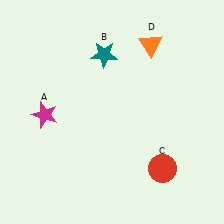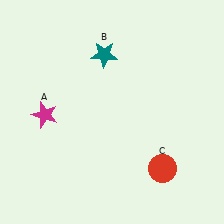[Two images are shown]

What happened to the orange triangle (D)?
The orange triangle (D) was removed in Image 2. It was in the top-right area of Image 1.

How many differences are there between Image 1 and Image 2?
There is 1 difference between the two images.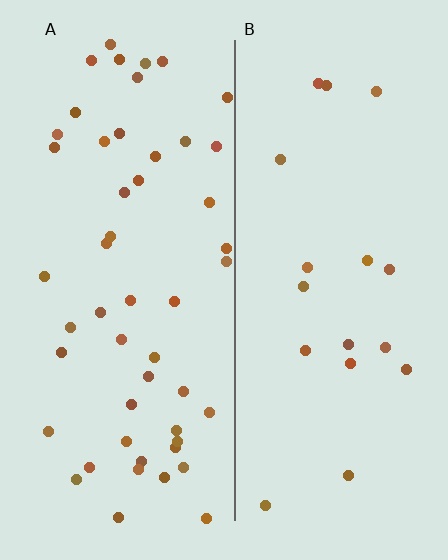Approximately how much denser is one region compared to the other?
Approximately 2.8× — region A over region B.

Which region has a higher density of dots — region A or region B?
A (the left).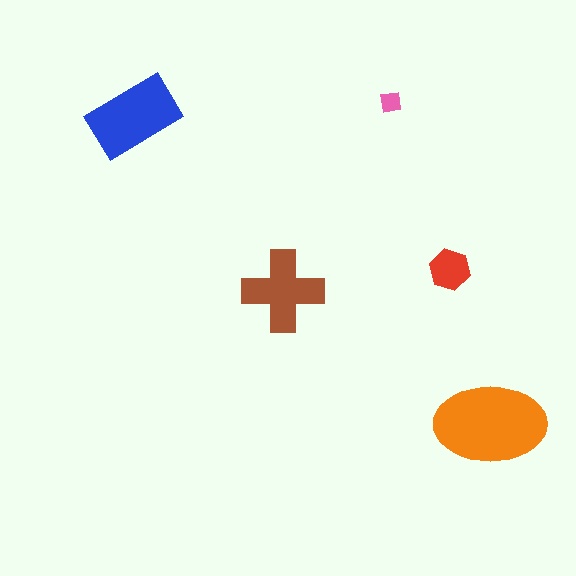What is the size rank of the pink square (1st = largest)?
5th.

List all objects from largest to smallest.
The orange ellipse, the blue rectangle, the brown cross, the red hexagon, the pink square.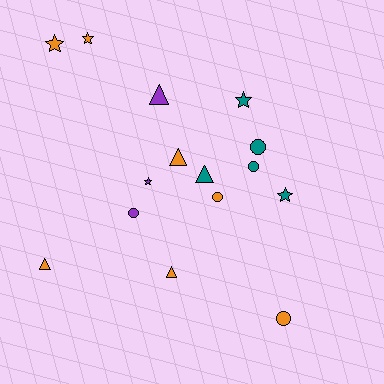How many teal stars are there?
There are 2 teal stars.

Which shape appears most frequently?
Star, with 5 objects.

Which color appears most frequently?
Orange, with 7 objects.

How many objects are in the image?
There are 15 objects.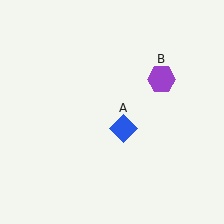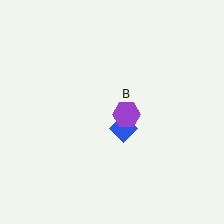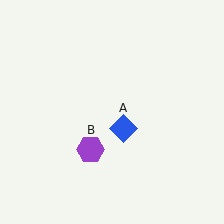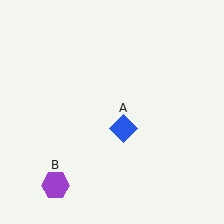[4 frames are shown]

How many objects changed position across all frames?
1 object changed position: purple hexagon (object B).